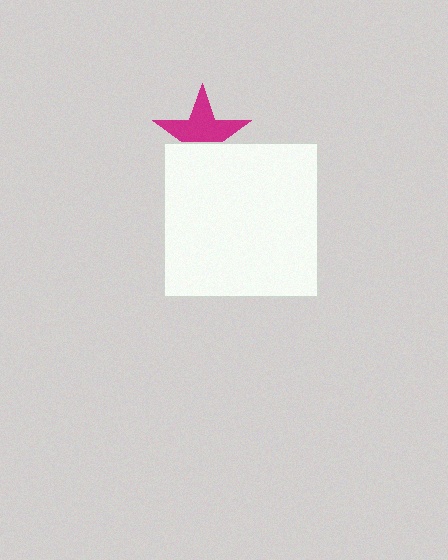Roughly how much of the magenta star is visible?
About half of it is visible (roughly 63%).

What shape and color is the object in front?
The object in front is a white square.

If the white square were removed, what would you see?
You would see the complete magenta star.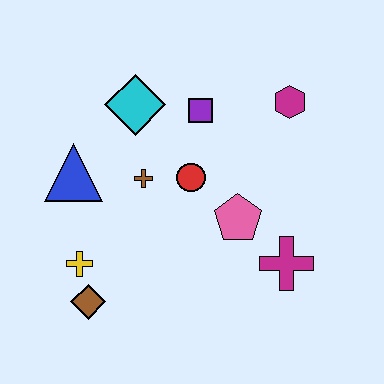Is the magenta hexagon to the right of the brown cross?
Yes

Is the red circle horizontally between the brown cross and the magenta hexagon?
Yes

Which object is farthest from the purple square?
The brown diamond is farthest from the purple square.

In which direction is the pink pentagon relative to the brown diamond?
The pink pentagon is to the right of the brown diamond.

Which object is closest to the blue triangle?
The brown cross is closest to the blue triangle.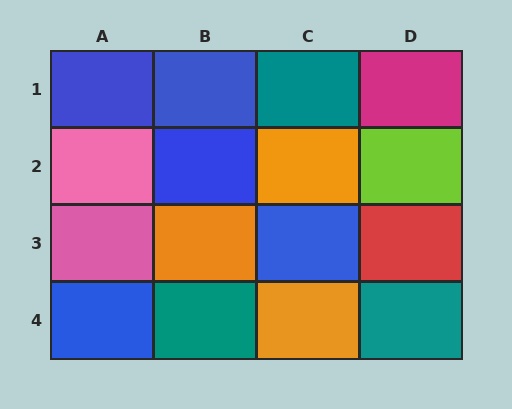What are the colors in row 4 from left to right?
Blue, teal, orange, teal.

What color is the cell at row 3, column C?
Blue.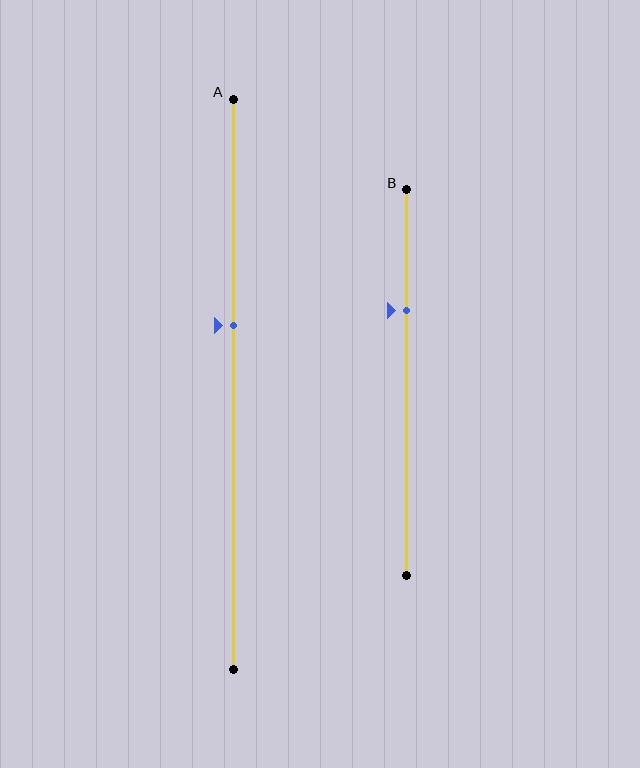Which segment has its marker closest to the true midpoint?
Segment A has its marker closest to the true midpoint.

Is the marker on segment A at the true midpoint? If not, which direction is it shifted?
No, the marker on segment A is shifted upward by about 10% of the segment length.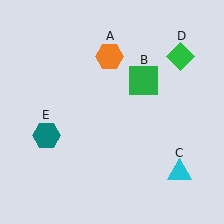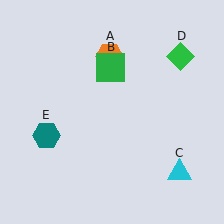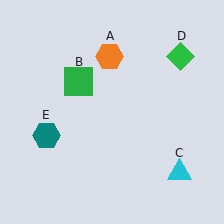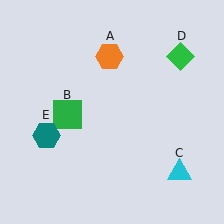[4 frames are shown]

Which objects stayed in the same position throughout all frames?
Orange hexagon (object A) and cyan triangle (object C) and green diamond (object D) and teal hexagon (object E) remained stationary.